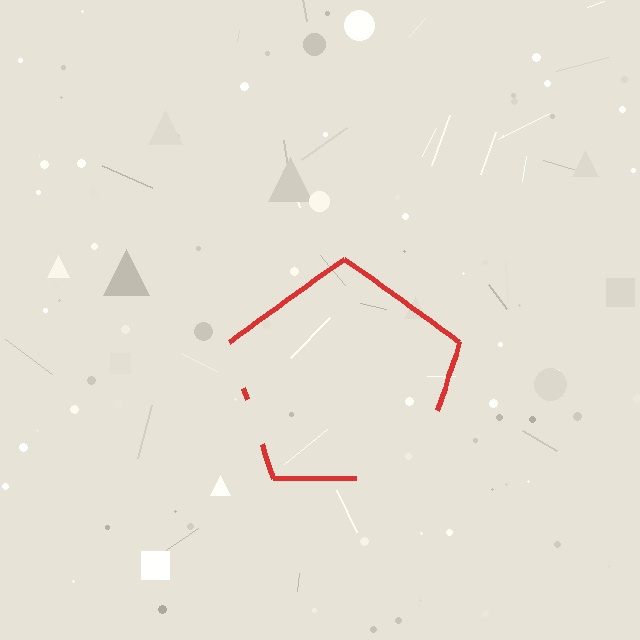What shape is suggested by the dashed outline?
The dashed outline suggests a pentagon.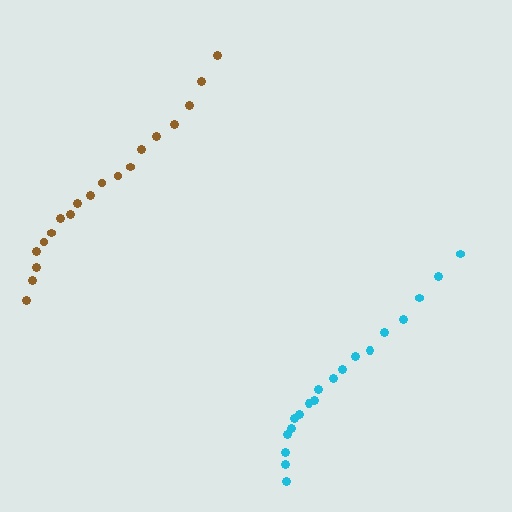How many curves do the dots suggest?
There are 2 distinct paths.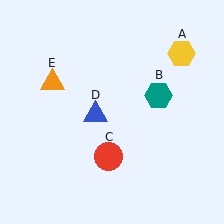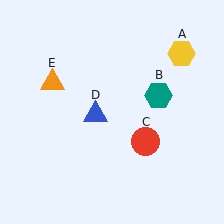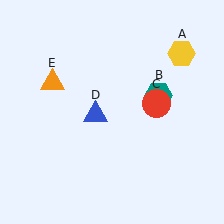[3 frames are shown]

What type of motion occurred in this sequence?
The red circle (object C) rotated counterclockwise around the center of the scene.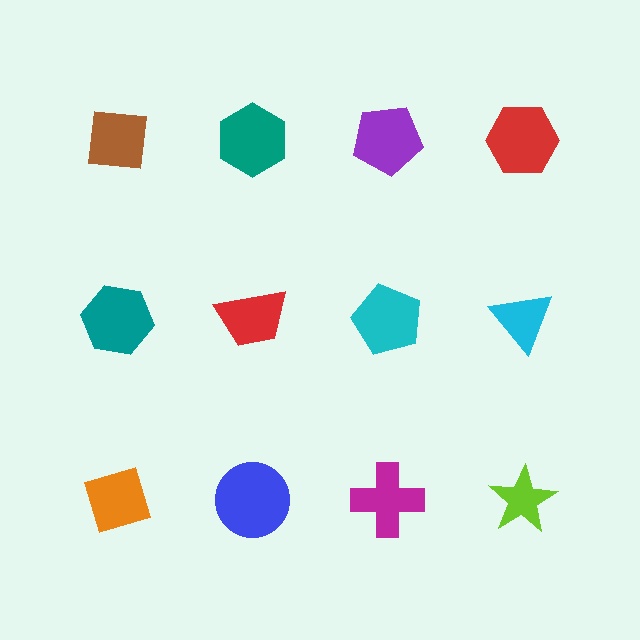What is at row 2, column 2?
A red trapezoid.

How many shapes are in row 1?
4 shapes.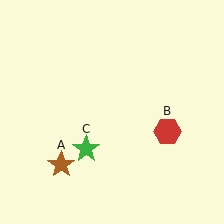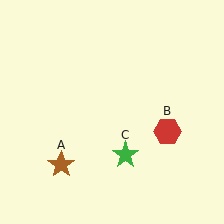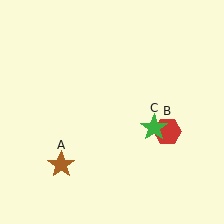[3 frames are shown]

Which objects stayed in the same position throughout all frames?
Brown star (object A) and red hexagon (object B) remained stationary.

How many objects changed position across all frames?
1 object changed position: green star (object C).